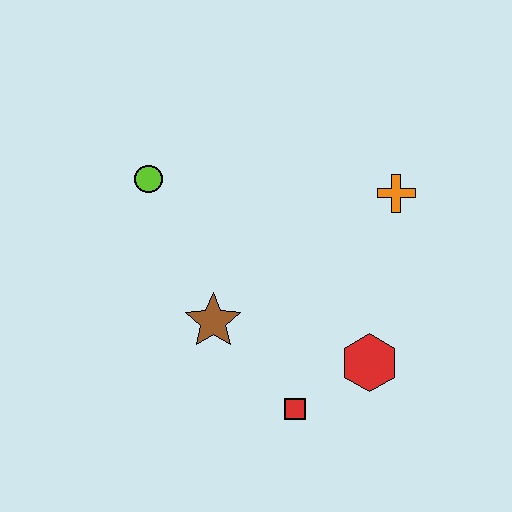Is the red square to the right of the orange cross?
No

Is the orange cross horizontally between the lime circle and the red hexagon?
No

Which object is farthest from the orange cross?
The lime circle is farthest from the orange cross.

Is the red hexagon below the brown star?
Yes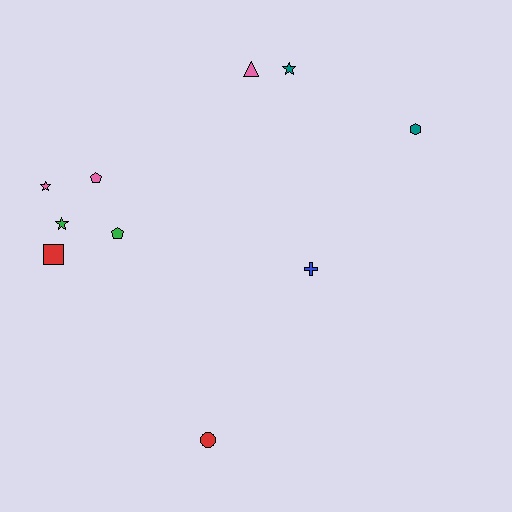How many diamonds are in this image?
There are no diamonds.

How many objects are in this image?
There are 10 objects.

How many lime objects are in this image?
There are no lime objects.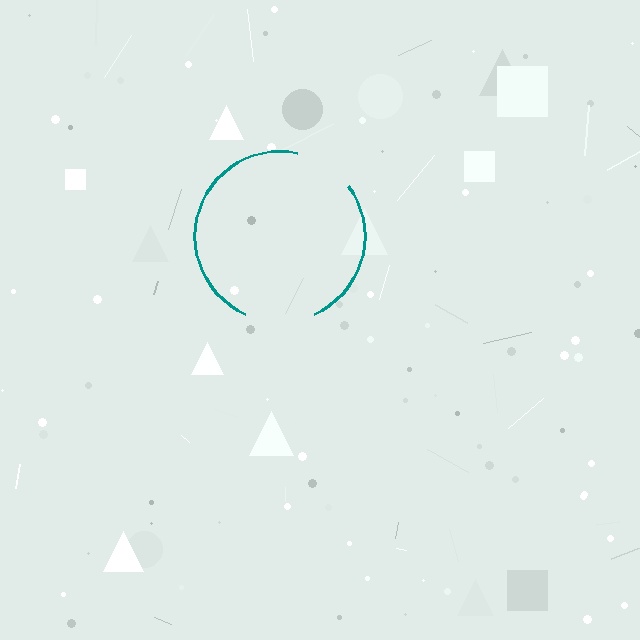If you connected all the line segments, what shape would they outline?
They would outline a circle.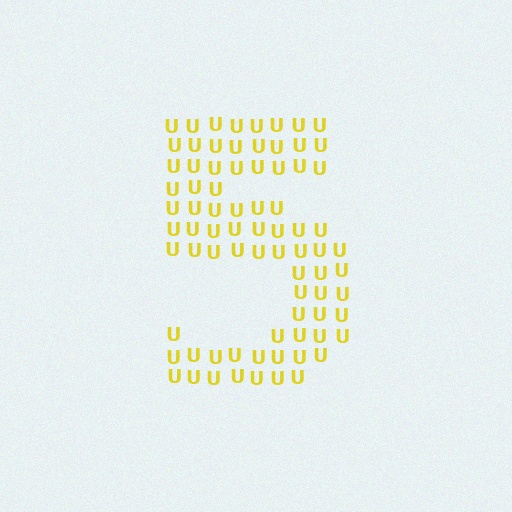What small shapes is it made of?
It is made of small letter U's.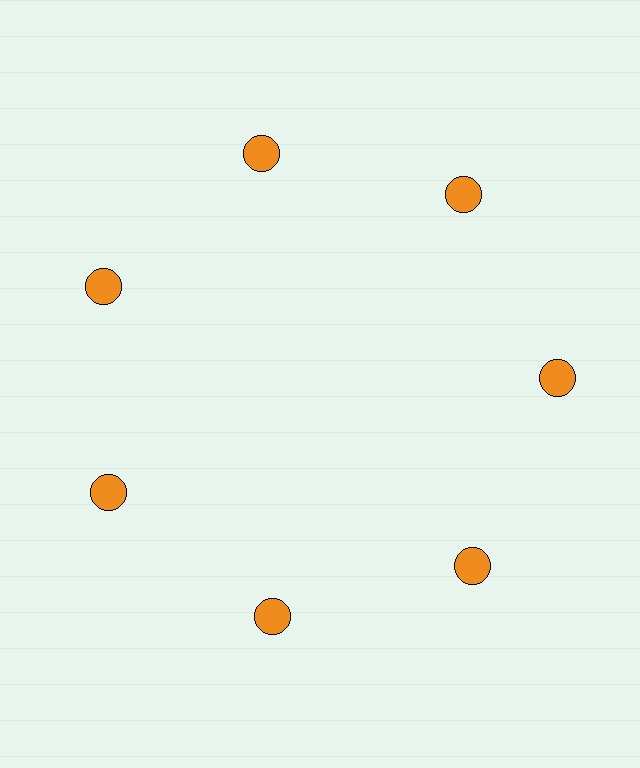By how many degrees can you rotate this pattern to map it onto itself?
The pattern maps onto itself every 51 degrees of rotation.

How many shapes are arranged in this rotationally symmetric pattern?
There are 7 shapes, arranged in 7 groups of 1.